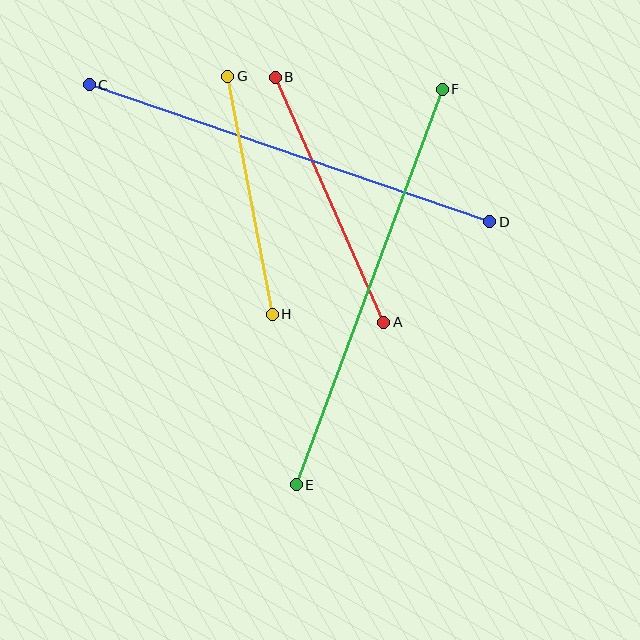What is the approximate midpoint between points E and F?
The midpoint is at approximately (369, 287) pixels.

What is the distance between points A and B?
The distance is approximately 268 pixels.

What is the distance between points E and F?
The distance is approximately 422 pixels.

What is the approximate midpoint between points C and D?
The midpoint is at approximately (289, 153) pixels.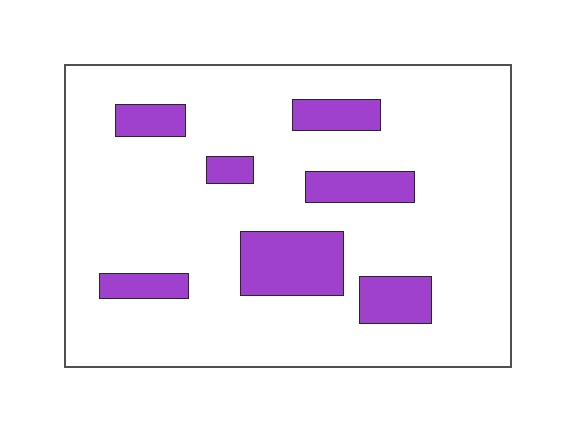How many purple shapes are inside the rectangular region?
7.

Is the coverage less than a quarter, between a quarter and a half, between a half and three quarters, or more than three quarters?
Less than a quarter.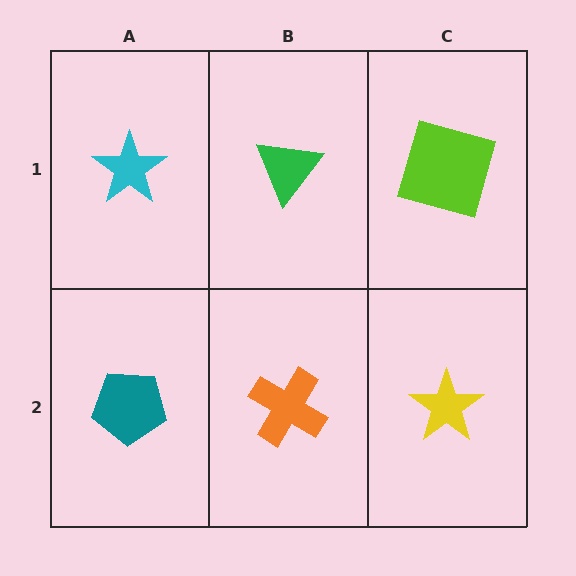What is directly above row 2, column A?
A cyan star.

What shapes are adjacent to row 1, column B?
An orange cross (row 2, column B), a cyan star (row 1, column A), a lime square (row 1, column C).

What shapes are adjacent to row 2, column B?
A green triangle (row 1, column B), a teal pentagon (row 2, column A), a yellow star (row 2, column C).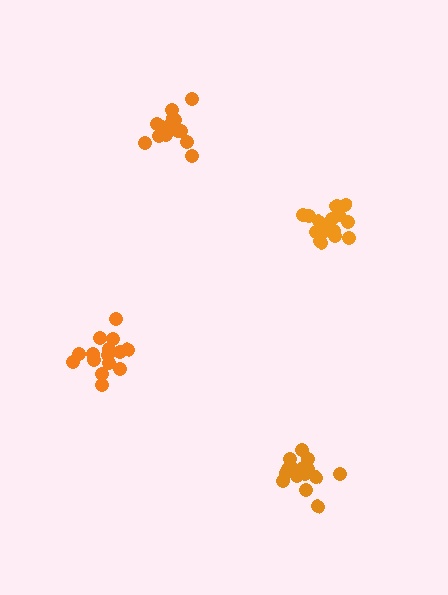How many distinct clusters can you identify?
There are 4 distinct clusters.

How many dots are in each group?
Group 1: 15 dots, Group 2: 17 dots, Group 3: 16 dots, Group 4: 15 dots (63 total).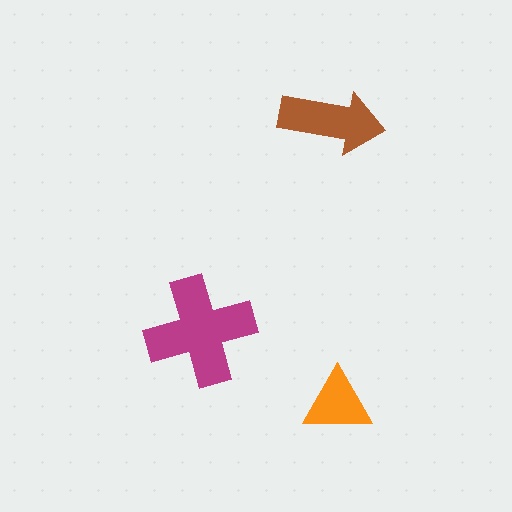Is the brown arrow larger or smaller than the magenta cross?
Smaller.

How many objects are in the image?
There are 3 objects in the image.